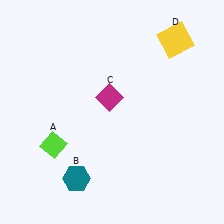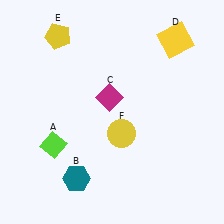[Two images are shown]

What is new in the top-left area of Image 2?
A yellow pentagon (E) was added in the top-left area of Image 2.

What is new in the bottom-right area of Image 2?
A yellow circle (F) was added in the bottom-right area of Image 2.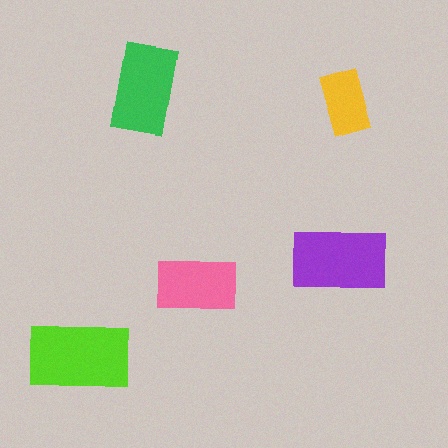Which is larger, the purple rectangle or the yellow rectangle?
The purple one.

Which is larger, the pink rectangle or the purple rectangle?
The purple one.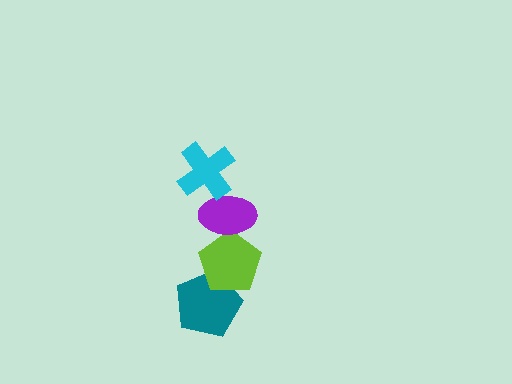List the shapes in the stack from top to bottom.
From top to bottom: the cyan cross, the purple ellipse, the lime pentagon, the teal pentagon.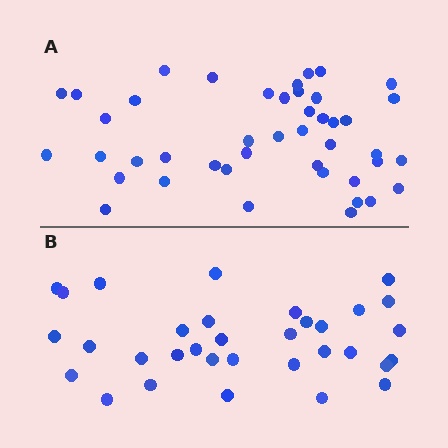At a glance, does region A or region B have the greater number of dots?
Region A (the top region) has more dots.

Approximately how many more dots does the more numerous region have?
Region A has roughly 12 or so more dots than region B.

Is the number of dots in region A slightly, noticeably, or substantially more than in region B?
Region A has noticeably more, but not dramatically so. The ratio is roughly 1.3 to 1.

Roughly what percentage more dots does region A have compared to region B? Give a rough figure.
About 35% more.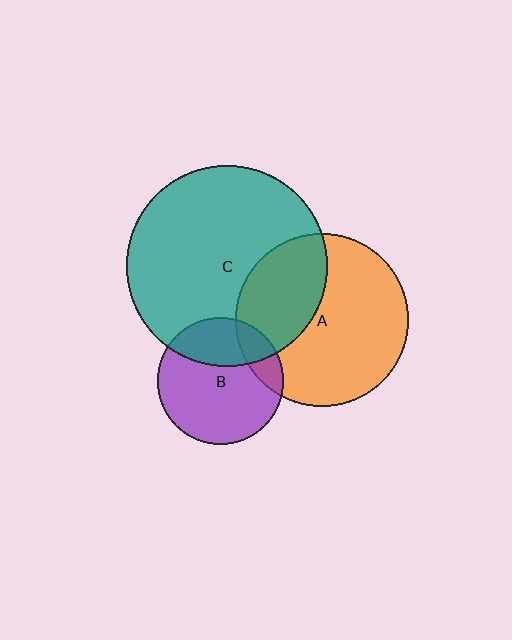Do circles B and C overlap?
Yes.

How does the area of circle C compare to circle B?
Approximately 2.5 times.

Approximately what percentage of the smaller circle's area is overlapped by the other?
Approximately 30%.